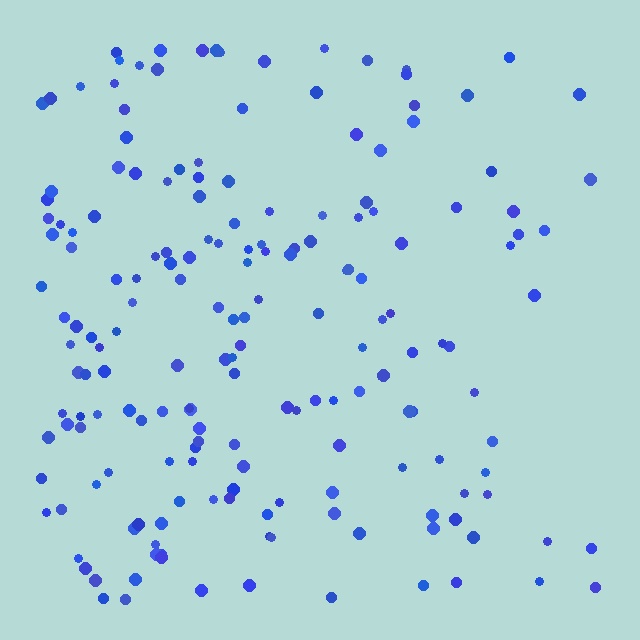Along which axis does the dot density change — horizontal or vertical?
Horizontal.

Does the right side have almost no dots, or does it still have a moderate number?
Still a moderate number, just noticeably fewer than the left.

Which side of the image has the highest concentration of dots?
The left.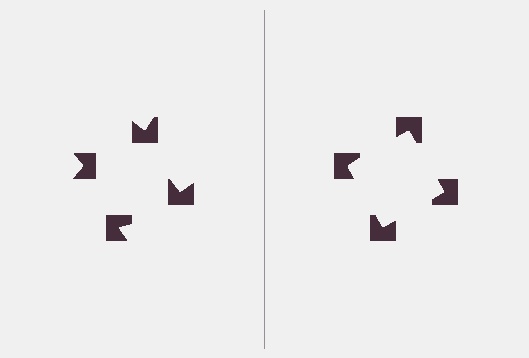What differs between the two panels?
The notched squares are positioned identically on both sides; only the wedge orientations differ. On the right they align to a square; on the left they are misaligned.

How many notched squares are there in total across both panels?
8 — 4 on each side.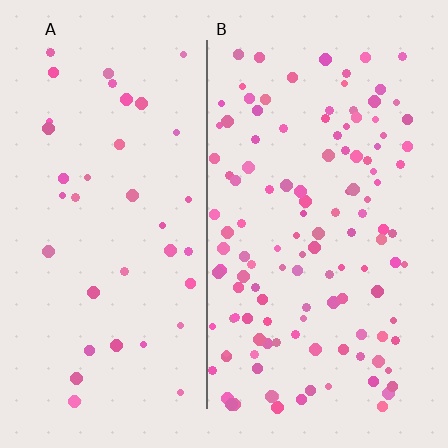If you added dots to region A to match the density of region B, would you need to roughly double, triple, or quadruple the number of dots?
Approximately triple.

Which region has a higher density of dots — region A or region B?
B (the right).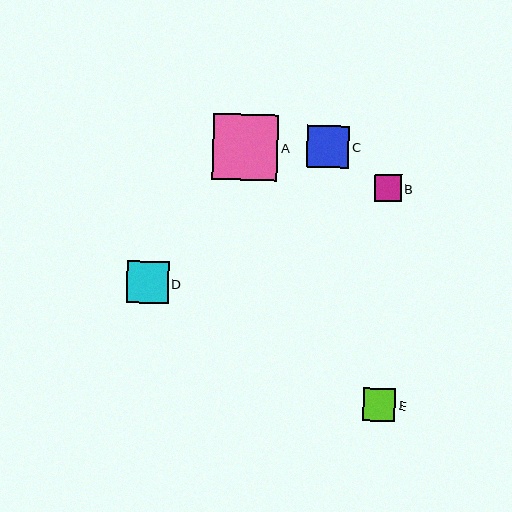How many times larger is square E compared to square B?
Square E is approximately 1.2 times the size of square B.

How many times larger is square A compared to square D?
Square A is approximately 1.6 times the size of square D.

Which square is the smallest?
Square B is the smallest with a size of approximately 26 pixels.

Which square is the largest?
Square A is the largest with a size of approximately 66 pixels.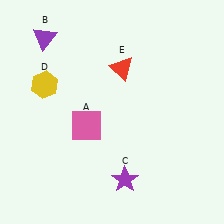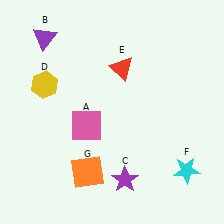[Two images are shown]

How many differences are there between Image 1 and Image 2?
There are 2 differences between the two images.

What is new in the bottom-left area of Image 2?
An orange square (G) was added in the bottom-left area of Image 2.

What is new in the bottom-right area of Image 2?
A cyan star (F) was added in the bottom-right area of Image 2.